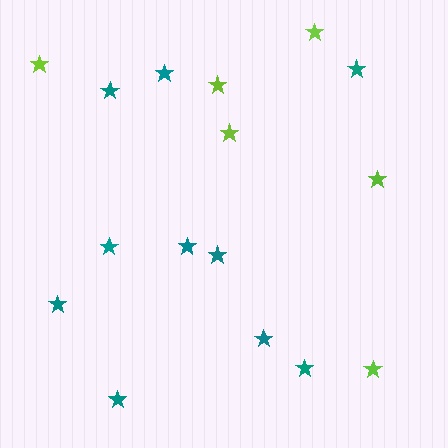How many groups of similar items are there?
There are 2 groups: one group of teal stars (10) and one group of lime stars (6).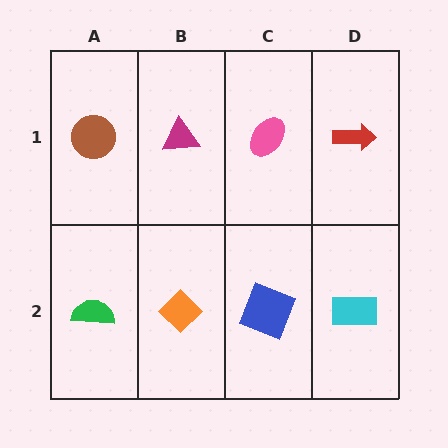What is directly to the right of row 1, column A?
A magenta triangle.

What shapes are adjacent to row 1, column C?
A blue square (row 2, column C), a magenta triangle (row 1, column B), a red arrow (row 1, column D).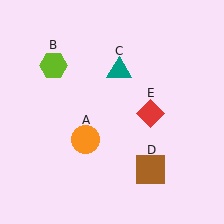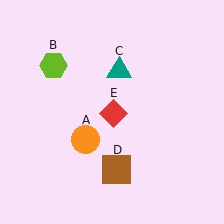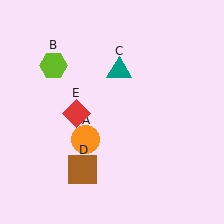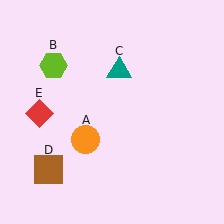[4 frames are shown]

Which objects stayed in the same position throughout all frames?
Orange circle (object A) and lime hexagon (object B) and teal triangle (object C) remained stationary.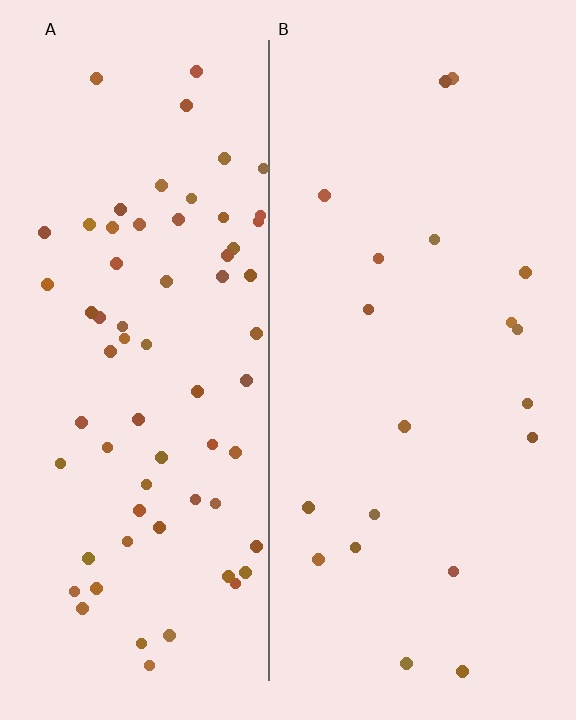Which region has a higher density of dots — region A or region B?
A (the left).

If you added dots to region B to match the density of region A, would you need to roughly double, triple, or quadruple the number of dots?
Approximately triple.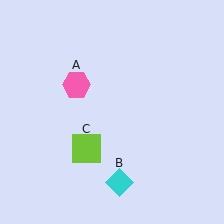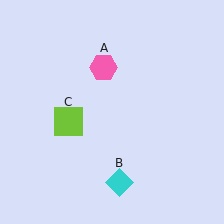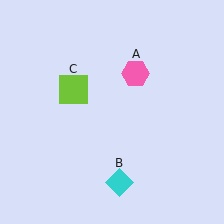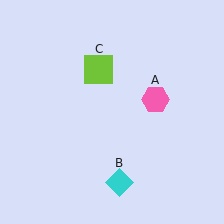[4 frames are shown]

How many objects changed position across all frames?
2 objects changed position: pink hexagon (object A), lime square (object C).